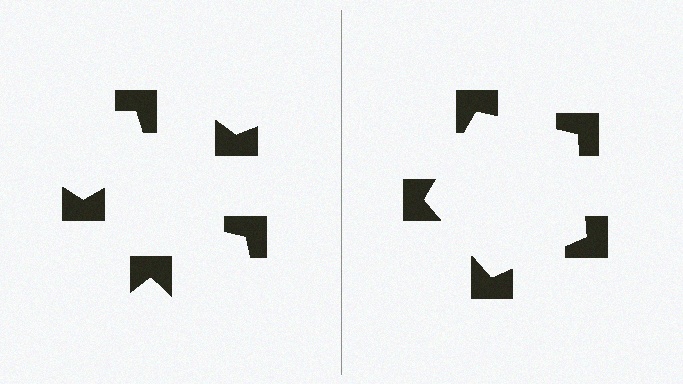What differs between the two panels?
The notched squares are positioned identically on both sides; only the wedge orientations differ. On the right they align to a pentagon; on the left they are misaligned.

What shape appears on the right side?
An illusory pentagon.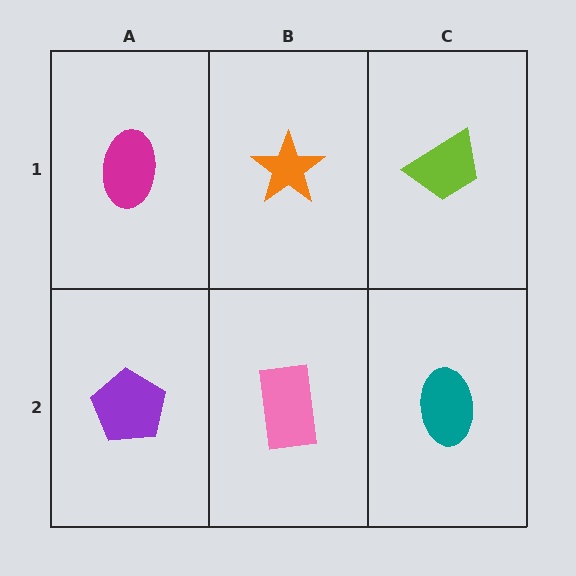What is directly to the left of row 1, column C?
An orange star.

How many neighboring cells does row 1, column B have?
3.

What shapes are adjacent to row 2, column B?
An orange star (row 1, column B), a purple pentagon (row 2, column A), a teal ellipse (row 2, column C).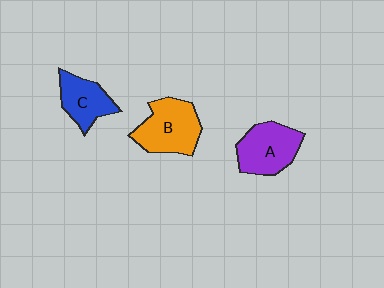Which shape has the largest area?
Shape B (orange).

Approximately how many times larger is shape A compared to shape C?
Approximately 1.3 times.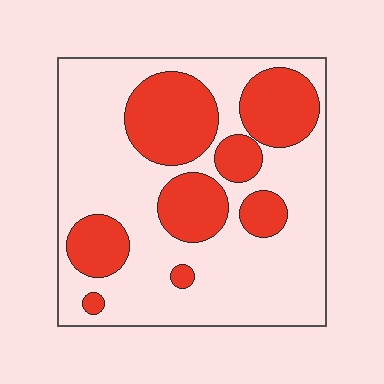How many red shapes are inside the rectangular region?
8.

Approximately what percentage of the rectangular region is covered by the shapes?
Approximately 35%.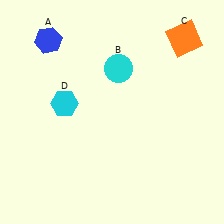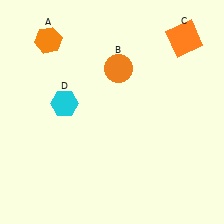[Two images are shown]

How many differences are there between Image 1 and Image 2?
There are 2 differences between the two images.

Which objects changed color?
A changed from blue to orange. B changed from cyan to orange.